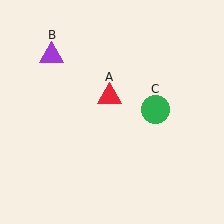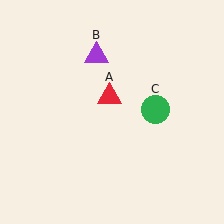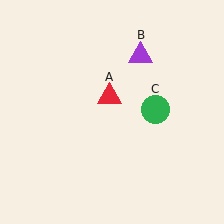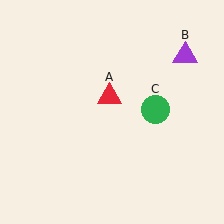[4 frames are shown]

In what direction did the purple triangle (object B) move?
The purple triangle (object B) moved right.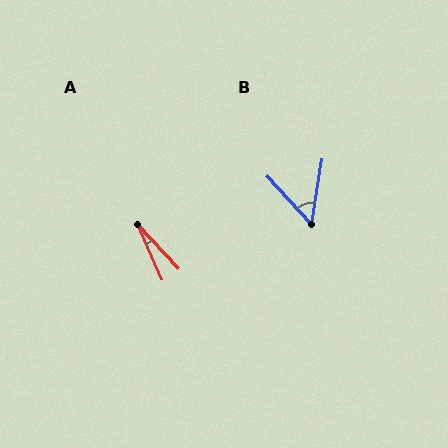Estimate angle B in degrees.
Approximately 52 degrees.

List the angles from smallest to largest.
A (19°), B (52°).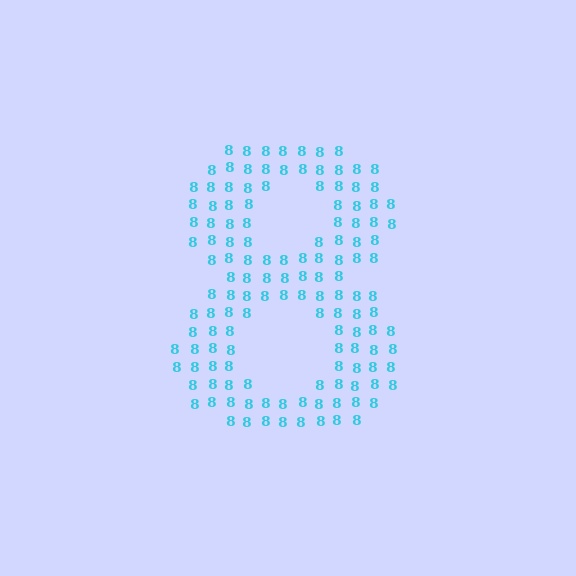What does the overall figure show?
The overall figure shows the digit 8.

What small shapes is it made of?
It is made of small digit 8's.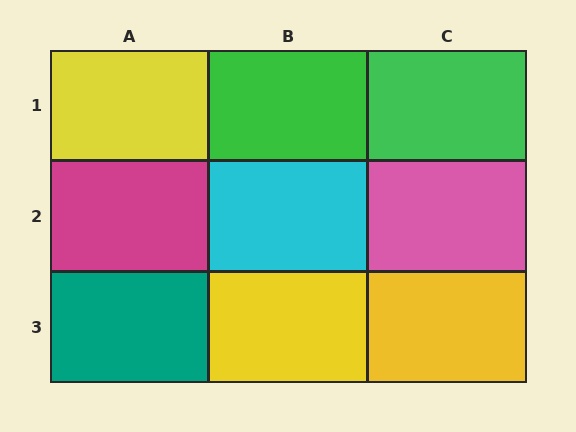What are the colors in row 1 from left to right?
Yellow, green, green.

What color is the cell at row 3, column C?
Yellow.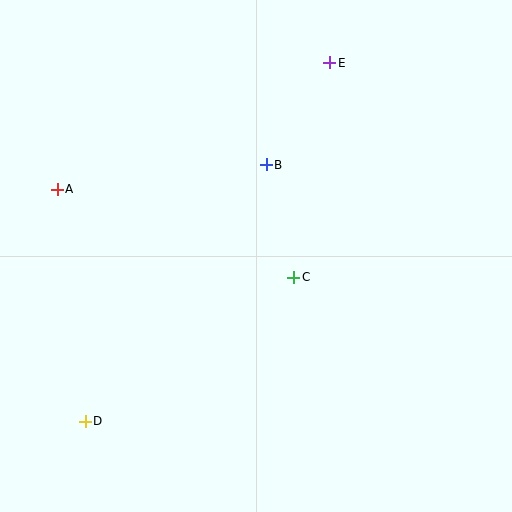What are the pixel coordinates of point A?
Point A is at (57, 189).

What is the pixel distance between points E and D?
The distance between E and D is 434 pixels.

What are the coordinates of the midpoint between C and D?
The midpoint between C and D is at (190, 349).